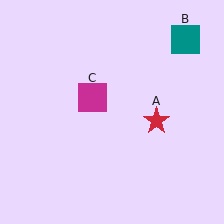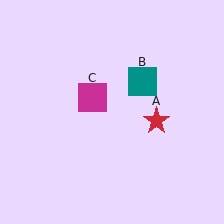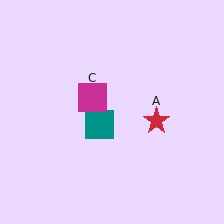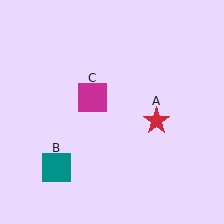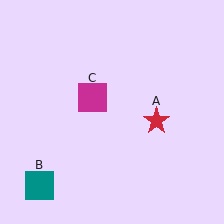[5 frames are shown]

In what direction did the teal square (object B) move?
The teal square (object B) moved down and to the left.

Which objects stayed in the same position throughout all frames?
Red star (object A) and magenta square (object C) remained stationary.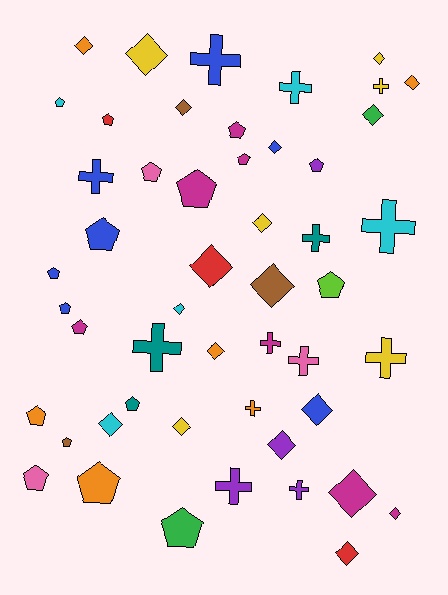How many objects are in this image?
There are 50 objects.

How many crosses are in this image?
There are 13 crosses.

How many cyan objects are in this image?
There are 5 cyan objects.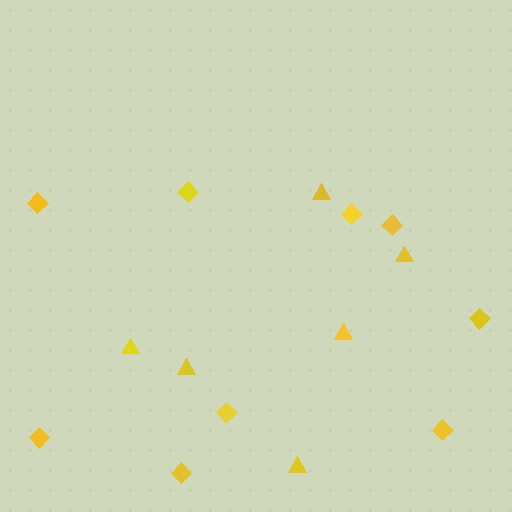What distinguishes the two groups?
There are 2 groups: one group of triangles (6) and one group of diamonds (9).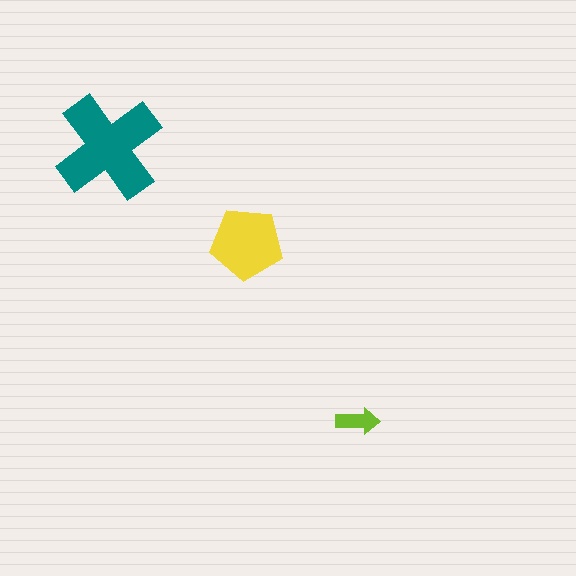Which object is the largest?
The teal cross.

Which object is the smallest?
The lime arrow.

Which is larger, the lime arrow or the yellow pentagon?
The yellow pentagon.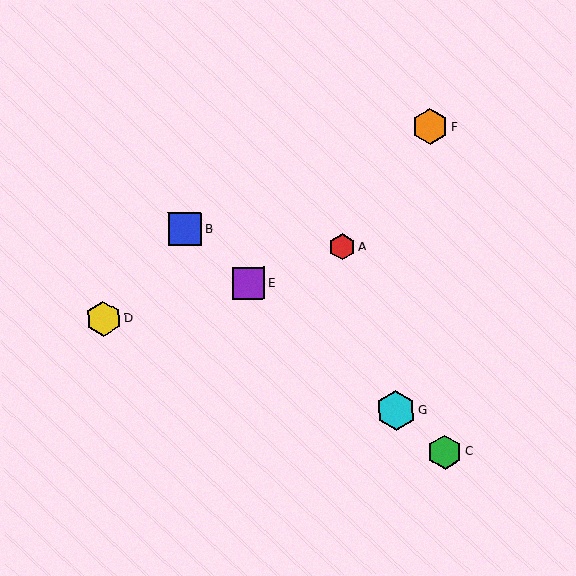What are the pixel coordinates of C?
Object C is at (445, 452).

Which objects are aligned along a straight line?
Objects B, C, E, G are aligned along a straight line.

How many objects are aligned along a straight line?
4 objects (B, C, E, G) are aligned along a straight line.